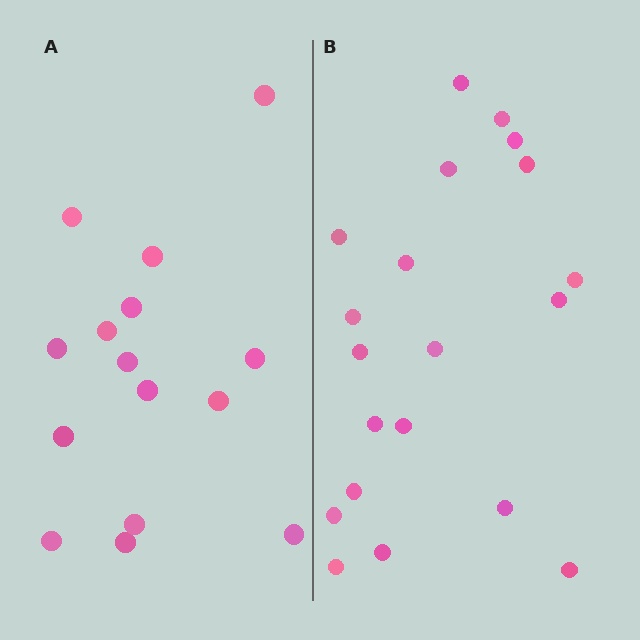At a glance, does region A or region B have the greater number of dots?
Region B (the right region) has more dots.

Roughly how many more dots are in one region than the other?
Region B has about 5 more dots than region A.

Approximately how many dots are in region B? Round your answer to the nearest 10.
About 20 dots.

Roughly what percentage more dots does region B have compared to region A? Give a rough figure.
About 35% more.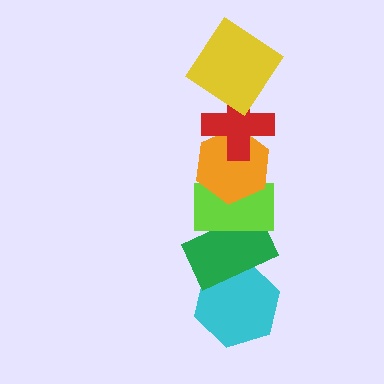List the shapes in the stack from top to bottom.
From top to bottom: the yellow diamond, the red cross, the orange hexagon, the lime rectangle, the green rectangle, the cyan hexagon.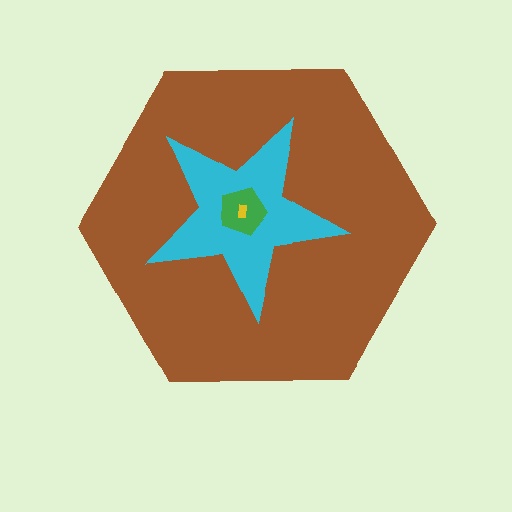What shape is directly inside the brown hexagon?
The cyan star.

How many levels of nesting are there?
4.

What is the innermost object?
The yellow rectangle.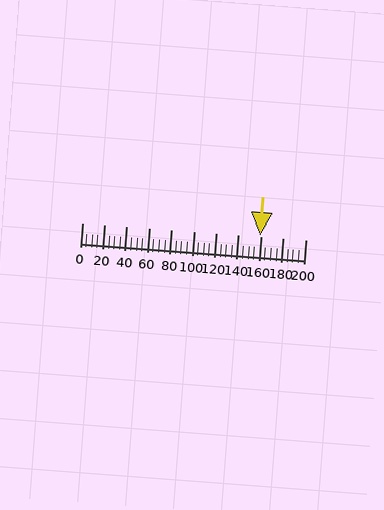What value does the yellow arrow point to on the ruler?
The yellow arrow points to approximately 160.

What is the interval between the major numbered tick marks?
The major tick marks are spaced 20 units apart.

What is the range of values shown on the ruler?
The ruler shows values from 0 to 200.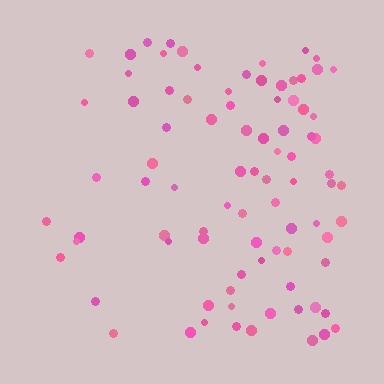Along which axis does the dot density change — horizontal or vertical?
Horizontal.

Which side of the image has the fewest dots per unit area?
The left.